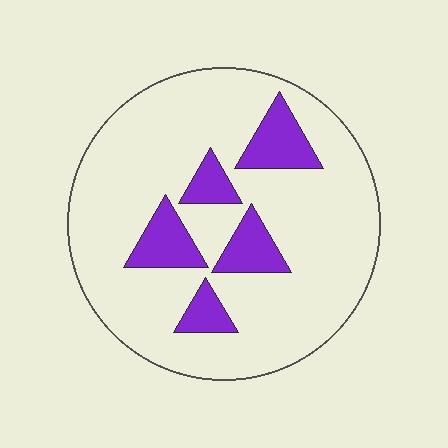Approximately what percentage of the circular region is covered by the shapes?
Approximately 15%.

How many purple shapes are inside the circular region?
5.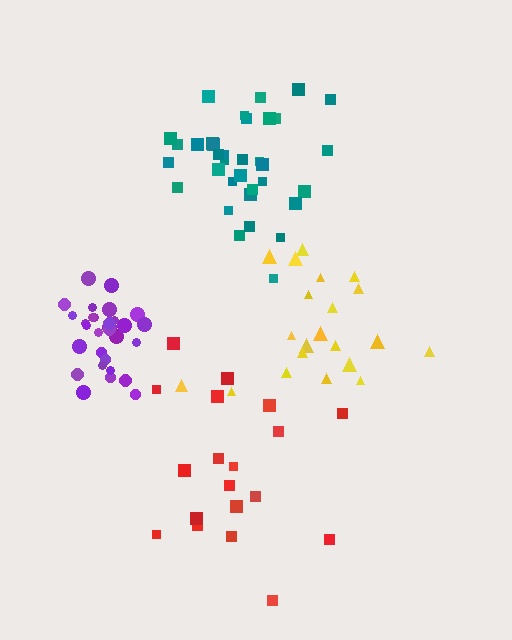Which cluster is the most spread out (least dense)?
Red.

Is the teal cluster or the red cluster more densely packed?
Teal.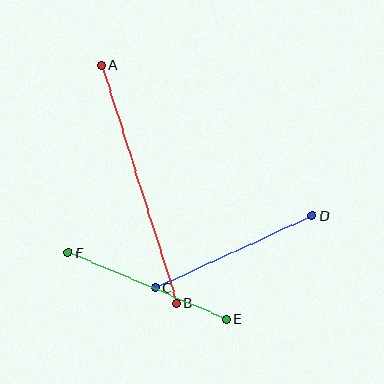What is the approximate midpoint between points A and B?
The midpoint is at approximately (139, 184) pixels.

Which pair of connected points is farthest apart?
Points A and B are farthest apart.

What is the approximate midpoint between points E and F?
The midpoint is at approximately (147, 286) pixels.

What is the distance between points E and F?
The distance is approximately 172 pixels.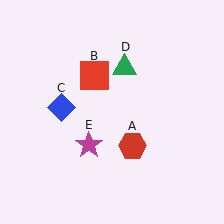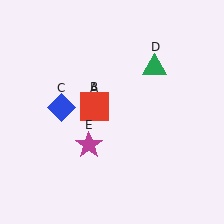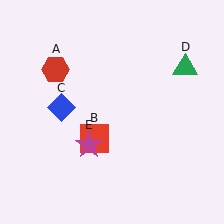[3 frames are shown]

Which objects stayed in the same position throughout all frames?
Blue diamond (object C) and magenta star (object E) remained stationary.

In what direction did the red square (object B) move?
The red square (object B) moved down.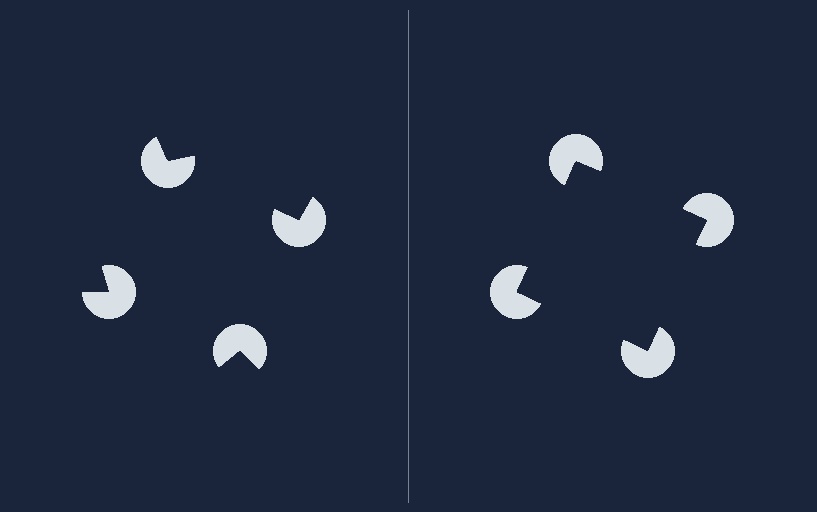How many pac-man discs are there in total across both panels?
8 — 4 on each side.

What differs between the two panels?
The pac-man discs are positioned identically on both sides; only the wedge orientations differ. On the right they align to a square; on the left they are misaligned.